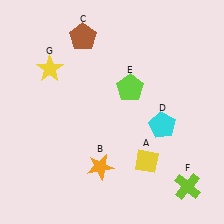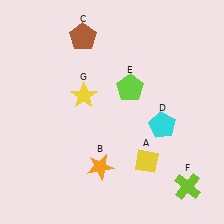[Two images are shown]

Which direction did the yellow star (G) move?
The yellow star (G) moved right.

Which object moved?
The yellow star (G) moved right.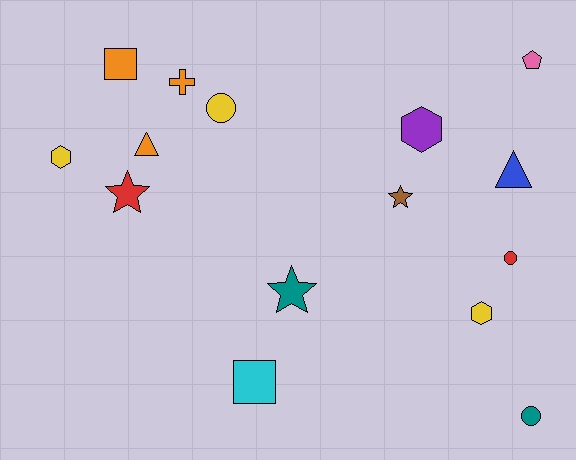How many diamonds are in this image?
There are no diamonds.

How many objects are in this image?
There are 15 objects.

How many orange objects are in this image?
There are 3 orange objects.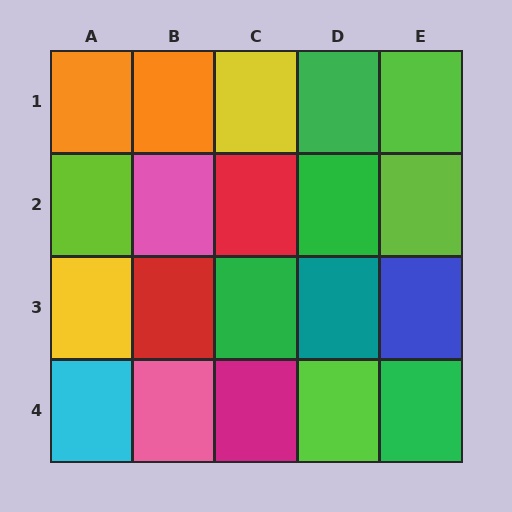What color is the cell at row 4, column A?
Cyan.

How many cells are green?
4 cells are green.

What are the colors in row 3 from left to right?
Yellow, red, green, teal, blue.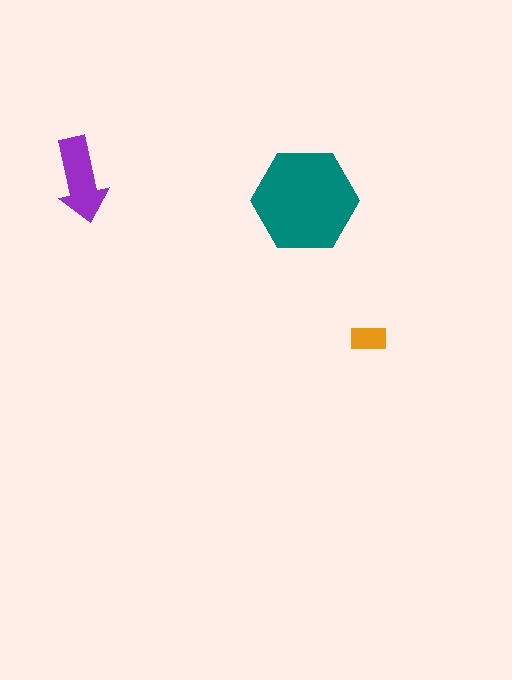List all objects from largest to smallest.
The teal hexagon, the purple arrow, the orange rectangle.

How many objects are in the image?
There are 3 objects in the image.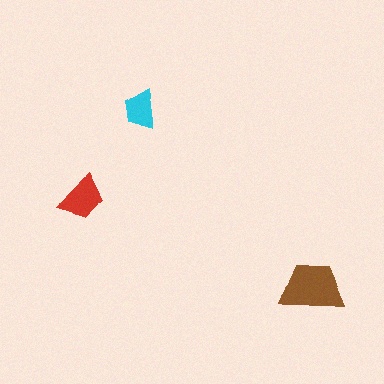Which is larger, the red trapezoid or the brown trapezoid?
The brown one.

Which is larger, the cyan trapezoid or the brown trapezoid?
The brown one.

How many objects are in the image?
There are 3 objects in the image.